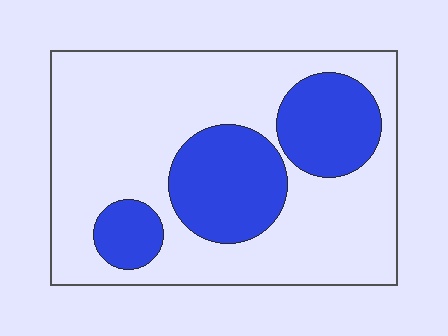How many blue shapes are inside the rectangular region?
3.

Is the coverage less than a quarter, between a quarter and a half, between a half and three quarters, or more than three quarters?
Between a quarter and a half.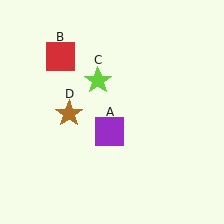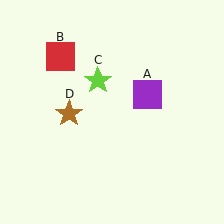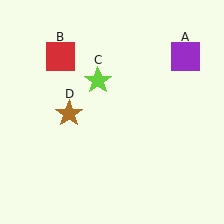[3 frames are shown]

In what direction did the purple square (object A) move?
The purple square (object A) moved up and to the right.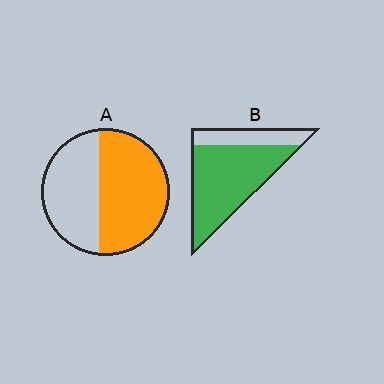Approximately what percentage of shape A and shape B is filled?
A is approximately 55% and B is approximately 75%.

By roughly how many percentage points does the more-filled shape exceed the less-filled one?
By roughly 20 percentage points (B over A).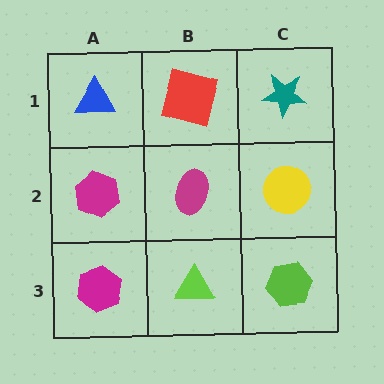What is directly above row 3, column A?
A magenta hexagon.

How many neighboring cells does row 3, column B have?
3.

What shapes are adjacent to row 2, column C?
A teal star (row 1, column C), a lime hexagon (row 3, column C), a magenta ellipse (row 2, column B).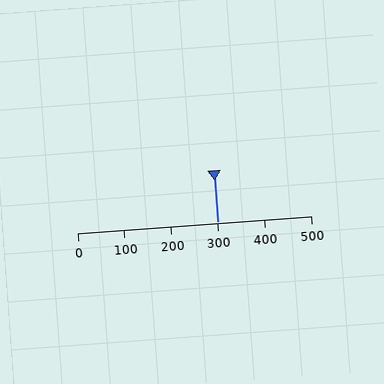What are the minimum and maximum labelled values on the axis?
The axis runs from 0 to 500.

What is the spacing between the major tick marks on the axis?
The major ticks are spaced 100 apart.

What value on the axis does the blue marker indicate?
The marker indicates approximately 300.